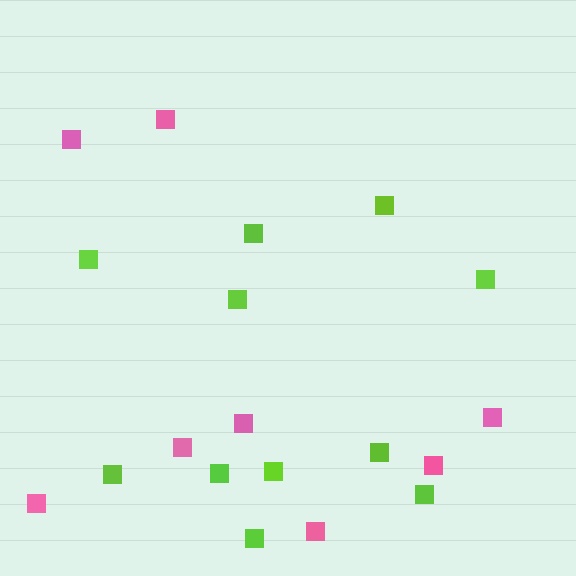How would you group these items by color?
There are 2 groups: one group of pink squares (8) and one group of lime squares (11).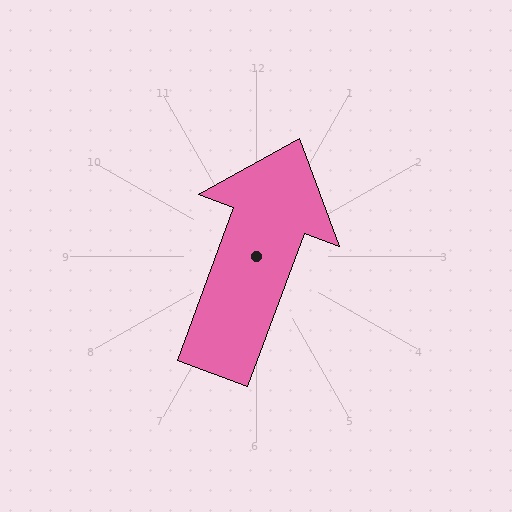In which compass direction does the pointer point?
North.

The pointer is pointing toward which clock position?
Roughly 1 o'clock.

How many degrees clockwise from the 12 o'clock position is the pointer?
Approximately 20 degrees.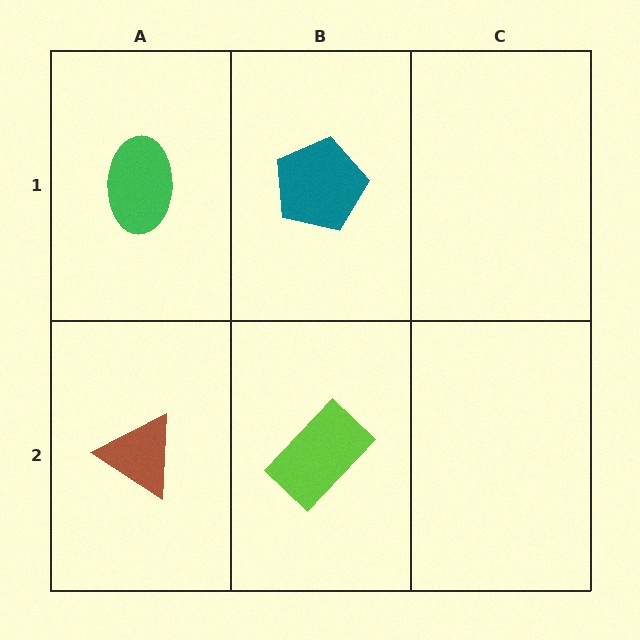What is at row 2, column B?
A lime rectangle.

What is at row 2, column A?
A brown triangle.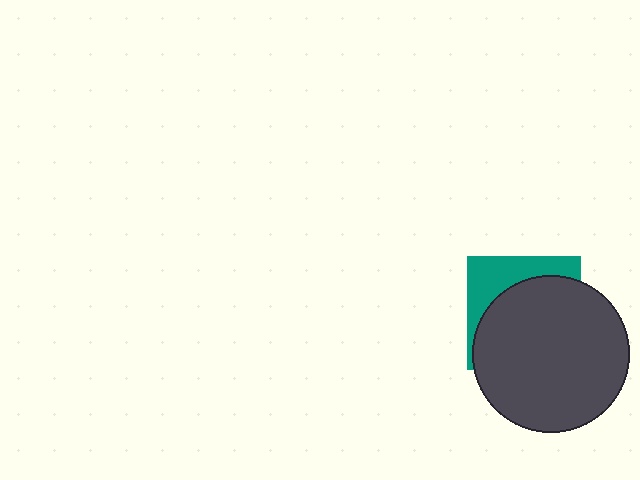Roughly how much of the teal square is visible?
A small part of it is visible (roughly 31%).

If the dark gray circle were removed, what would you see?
You would see the complete teal square.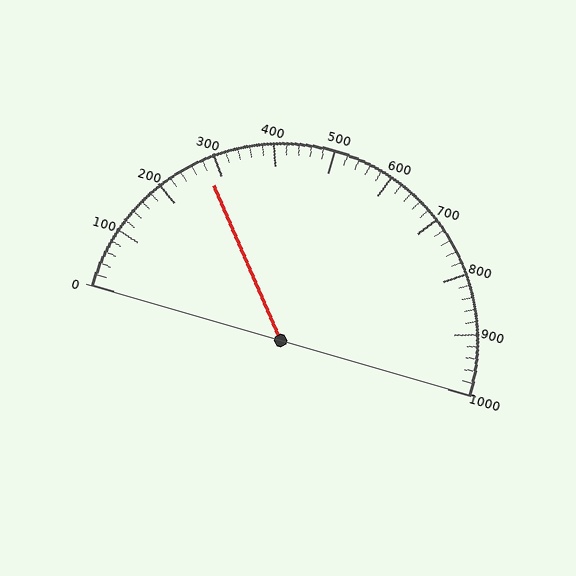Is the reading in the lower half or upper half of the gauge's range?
The reading is in the lower half of the range (0 to 1000).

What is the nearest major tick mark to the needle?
The nearest major tick mark is 300.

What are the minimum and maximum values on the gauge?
The gauge ranges from 0 to 1000.